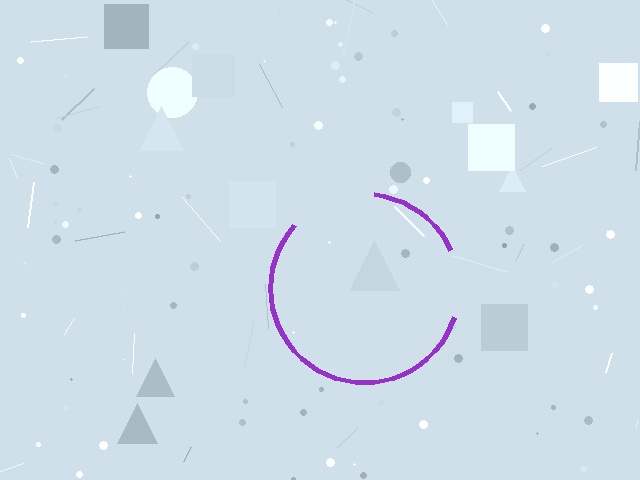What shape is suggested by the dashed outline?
The dashed outline suggests a circle.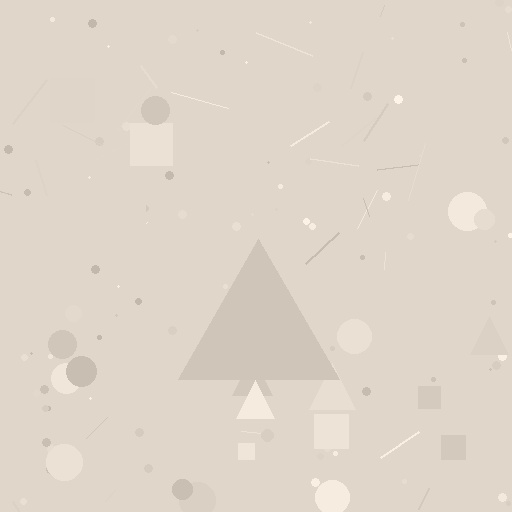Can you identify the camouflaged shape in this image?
The camouflaged shape is a triangle.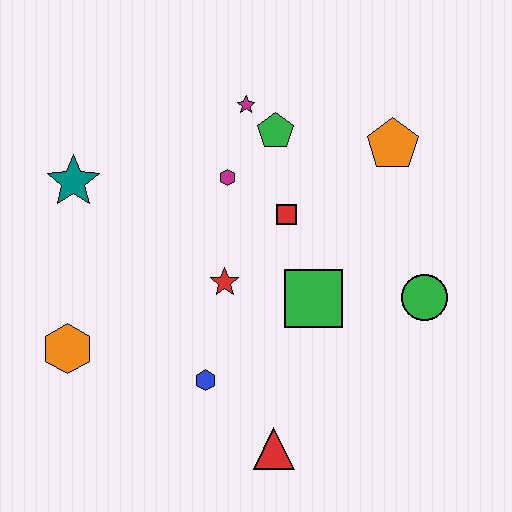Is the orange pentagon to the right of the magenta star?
Yes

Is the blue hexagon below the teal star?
Yes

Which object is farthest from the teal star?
The green circle is farthest from the teal star.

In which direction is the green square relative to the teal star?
The green square is to the right of the teal star.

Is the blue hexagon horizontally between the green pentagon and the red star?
No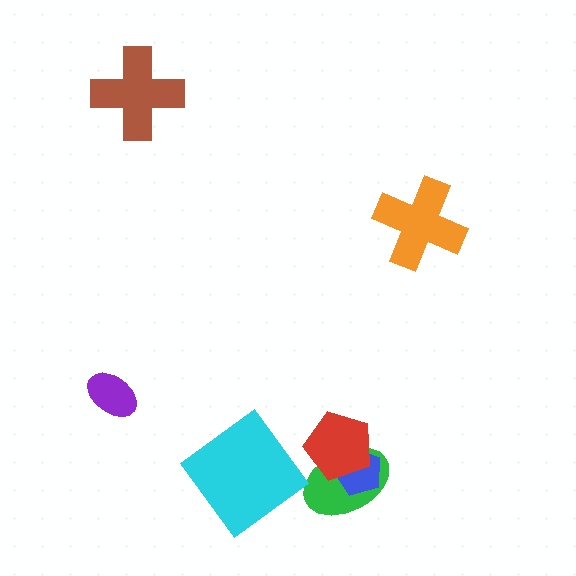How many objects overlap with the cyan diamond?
0 objects overlap with the cyan diamond.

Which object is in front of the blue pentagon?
The red pentagon is in front of the blue pentagon.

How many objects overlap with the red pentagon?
2 objects overlap with the red pentagon.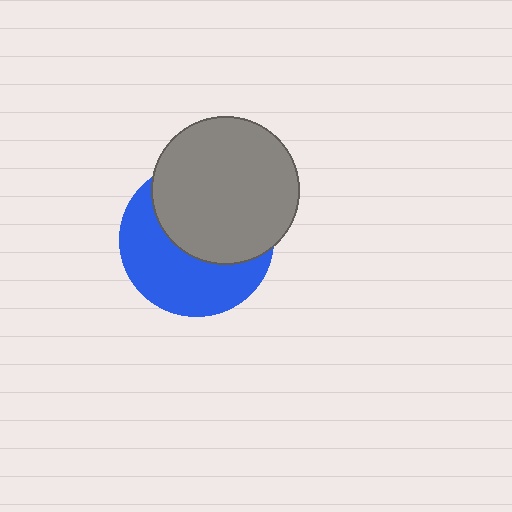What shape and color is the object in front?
The object in front is a gray circle.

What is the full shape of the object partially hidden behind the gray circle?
The partially hidden object is a blue circle.